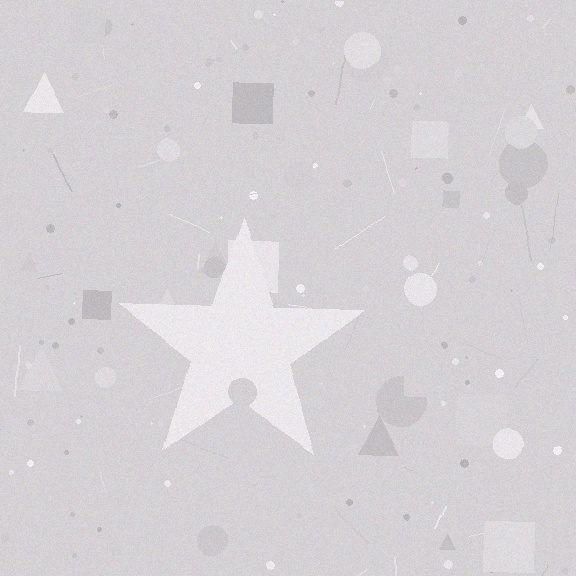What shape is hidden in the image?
A star is hidden in the image.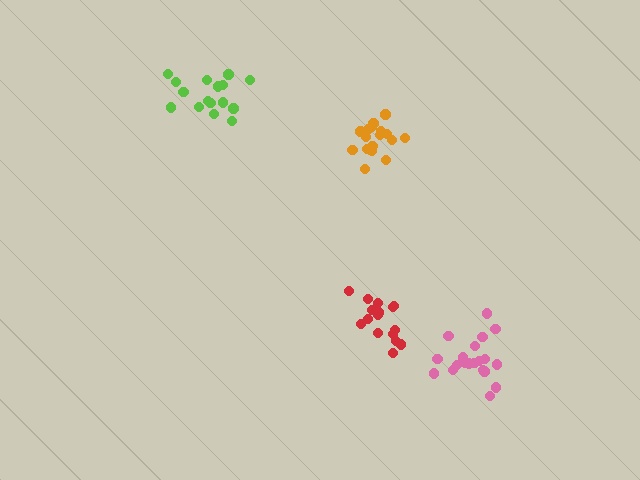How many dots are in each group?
Group 1: 20 dots, Group 2: 19 dots, Group 3: 16 dots, Group 4: 16 dots (71 total).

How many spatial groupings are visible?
There are 4 spatial groupings.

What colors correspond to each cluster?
The clusters are colored: pink, orange, lime, red.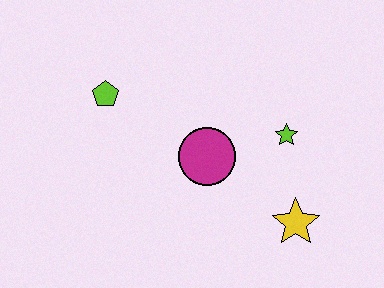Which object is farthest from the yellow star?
The lime pentagon is farthest from the yellow star.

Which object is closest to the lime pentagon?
The magenta circle is closest to the lime pentagon.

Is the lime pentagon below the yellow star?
No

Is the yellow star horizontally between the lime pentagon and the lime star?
No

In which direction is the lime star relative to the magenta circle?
The lime star is to the right of the magenta circle.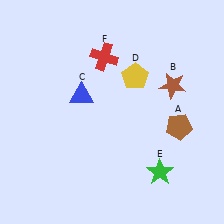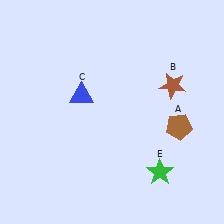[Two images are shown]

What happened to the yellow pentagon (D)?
The yellow pentagon (D) was removed in Image 2. It was in the top-right area of Image 1.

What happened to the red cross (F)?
The red cross (F) was removed in Image 2. It was in the top-left area of Image 1.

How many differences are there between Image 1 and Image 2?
There are 2 differences between the two images.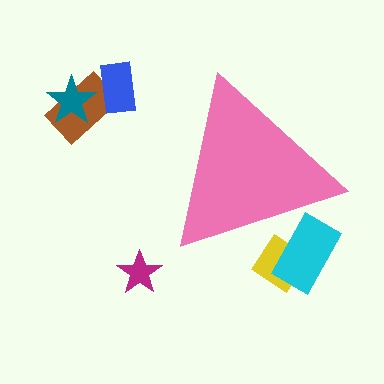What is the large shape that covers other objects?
A pink triangle.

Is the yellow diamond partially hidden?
Yes, the yellow diamond is partially hidden behind the pink triangle.